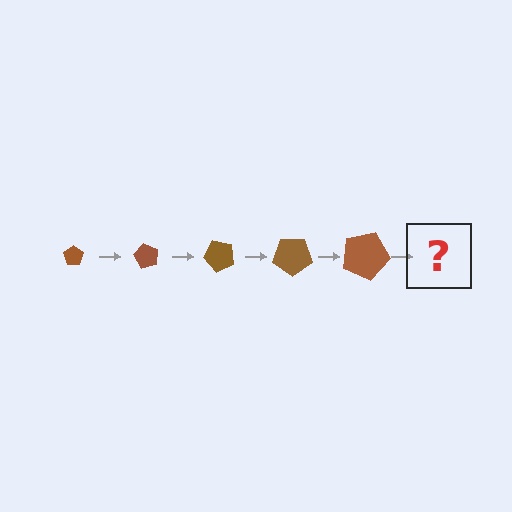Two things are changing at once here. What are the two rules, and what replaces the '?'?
The two rules are that the pentagon grows larger each step and it rotates 60 degrees each step. The '?' should be a pentagon, larger than the previous one and rotated 300 degrees from the start.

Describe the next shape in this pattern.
It should be a pentagon, larger than the previous one and rotated 300 degrees from the start.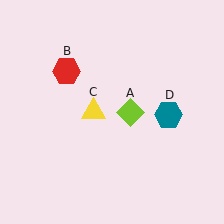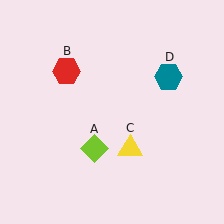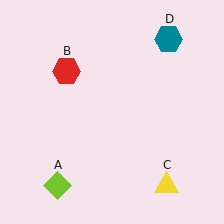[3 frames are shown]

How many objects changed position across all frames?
3 objects changed position: lime diamond (object A), yellow triangle (object C), teal hexagon (object D).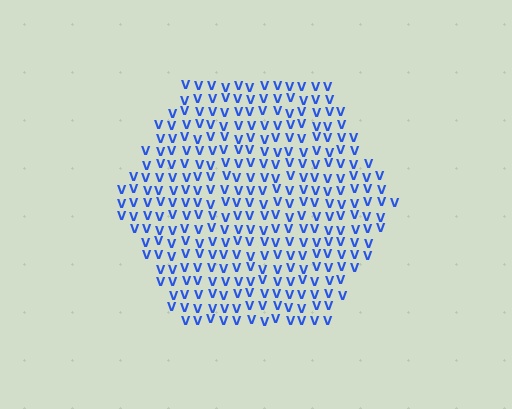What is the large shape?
The large shape is a hexagon.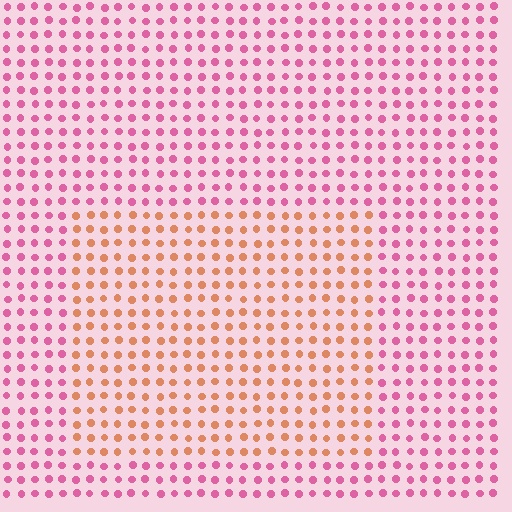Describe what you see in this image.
The image is filled with small pink elements in a uniform arrangement. A rectangle-shaped region is visible where the elements are tinted to a slightly different hue, forming a subtle color boundary.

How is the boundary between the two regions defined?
The boundary is defined purely by a slight shift in hue (about 50 degrees). Spacing, size, and orientation are identical on both sides.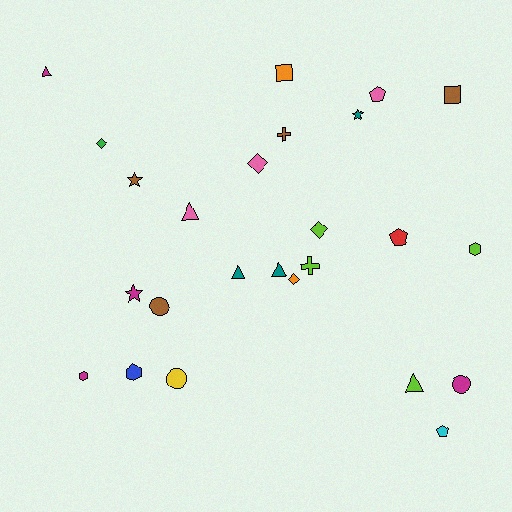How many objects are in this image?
There are 25 objects.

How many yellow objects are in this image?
There is 1 yellow object.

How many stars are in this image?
There are 3 stars.